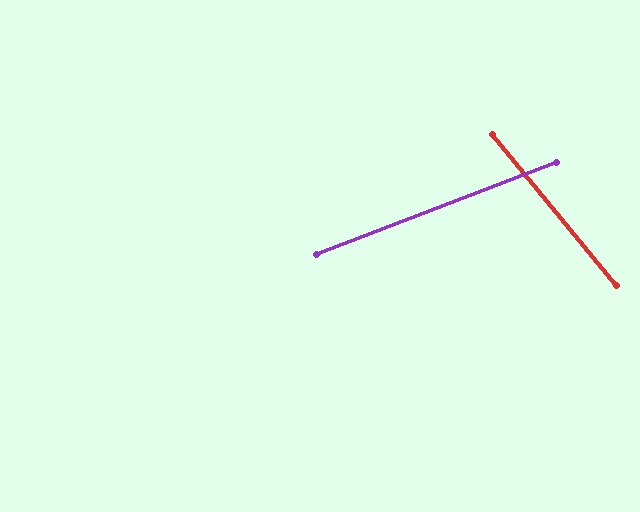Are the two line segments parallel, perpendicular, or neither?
Neither parallel nor perpendicular — they differ by about 72°.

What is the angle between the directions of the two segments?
Approximately 72 degrees.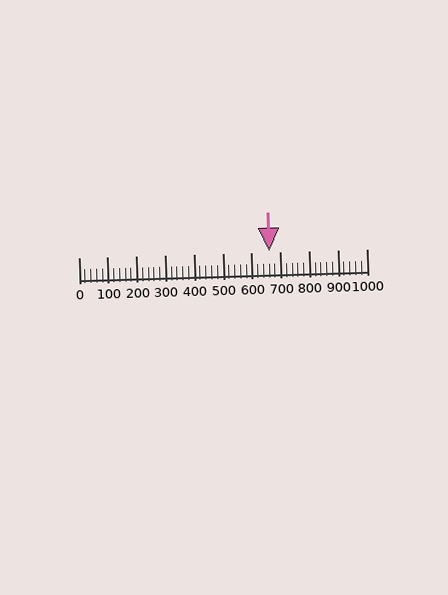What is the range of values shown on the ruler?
The ruler shows values from 0 to 1000.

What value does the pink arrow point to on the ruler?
The pink arrow points to approximately 662.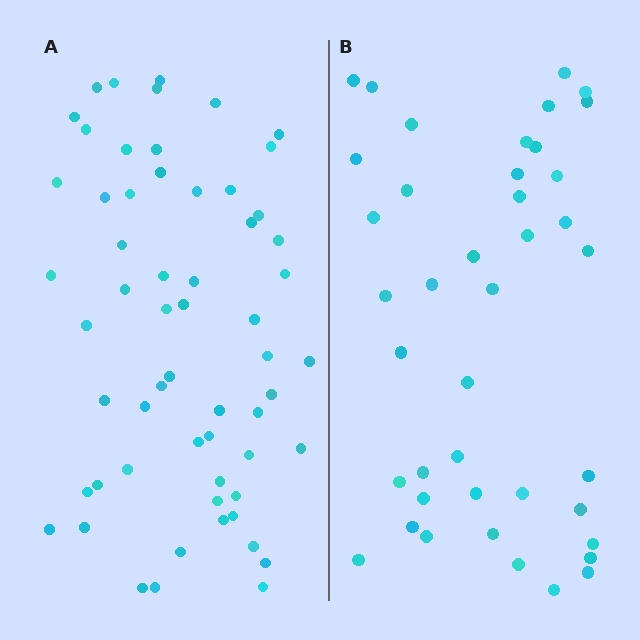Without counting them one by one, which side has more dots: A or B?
Region A (the left region) has more dots.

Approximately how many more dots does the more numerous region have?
Region A has approximately 20 more dots than region B.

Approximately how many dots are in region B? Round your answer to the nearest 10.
About 40 dots. (The exact count is 41, which rounds to 40.)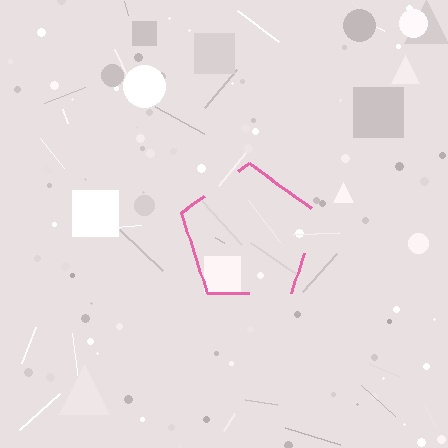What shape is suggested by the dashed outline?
The dashed outline suggests a pentagon.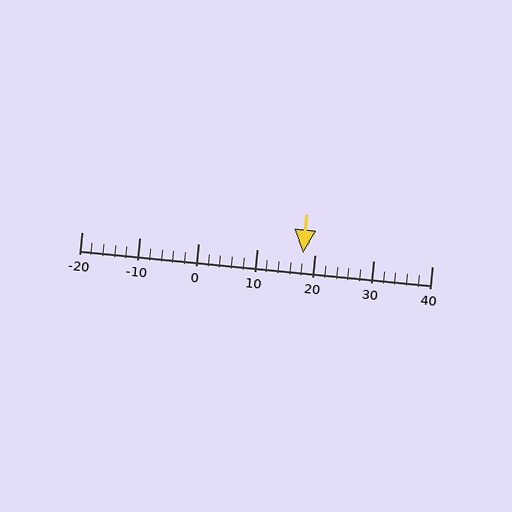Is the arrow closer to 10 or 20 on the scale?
The arrow is closer to 20.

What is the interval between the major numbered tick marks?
The major tick marks are spaced 10 units apart.